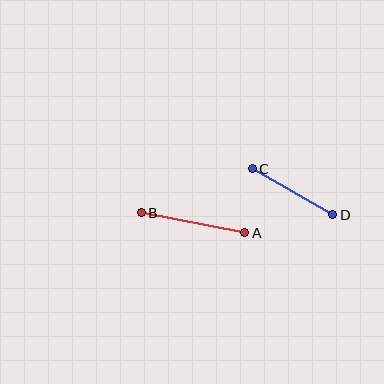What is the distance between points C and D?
The distance is approximately 93 pixels.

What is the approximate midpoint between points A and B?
The midpoint is at approximately (193, 223) pixels.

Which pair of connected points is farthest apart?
Points A and B are farthest apart.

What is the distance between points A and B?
The distance is approximately 105 pixels.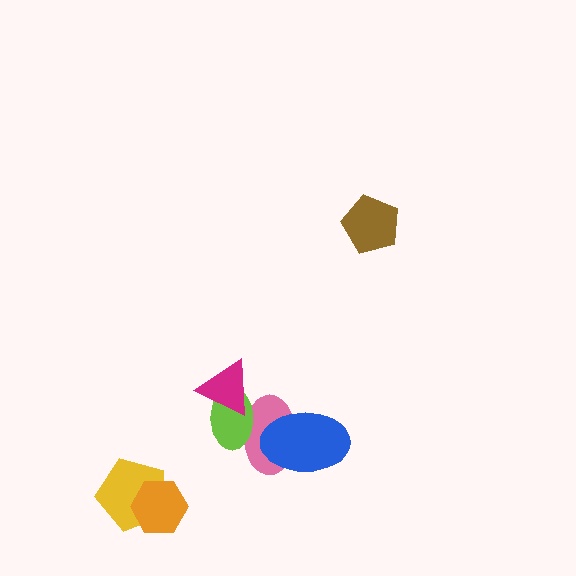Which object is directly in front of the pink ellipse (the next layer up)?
The lime ellipse is directly in front of the pink ellipse.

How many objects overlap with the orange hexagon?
1 object overlaps with the orange hexagon.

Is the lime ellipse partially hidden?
Yes, it is partially covered by another shape.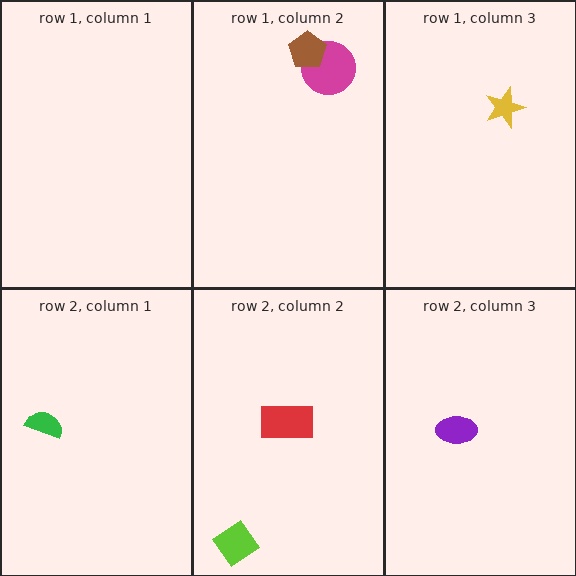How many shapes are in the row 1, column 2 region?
2.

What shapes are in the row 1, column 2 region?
The magenta circle, the brown pentagon.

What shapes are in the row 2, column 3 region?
The purple ellipse.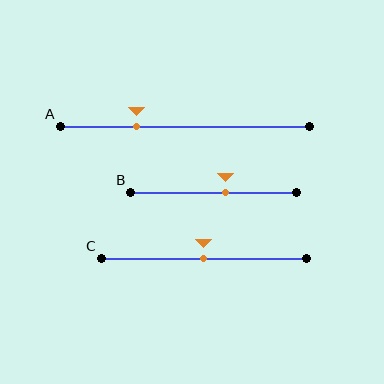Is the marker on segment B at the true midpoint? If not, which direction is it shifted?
No, the marker on segment B is shifted to the right by about 7% of the segment length.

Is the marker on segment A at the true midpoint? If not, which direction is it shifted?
No, the marker on segment A is shifted to the left by about 19% of the segment length.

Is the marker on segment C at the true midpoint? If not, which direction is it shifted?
Yes, the marker on segment C is at the true midpoint.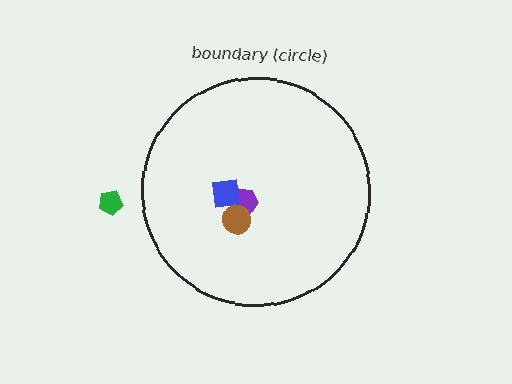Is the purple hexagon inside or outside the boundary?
Inside.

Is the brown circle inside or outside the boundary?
Inside.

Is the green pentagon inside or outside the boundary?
Outside.